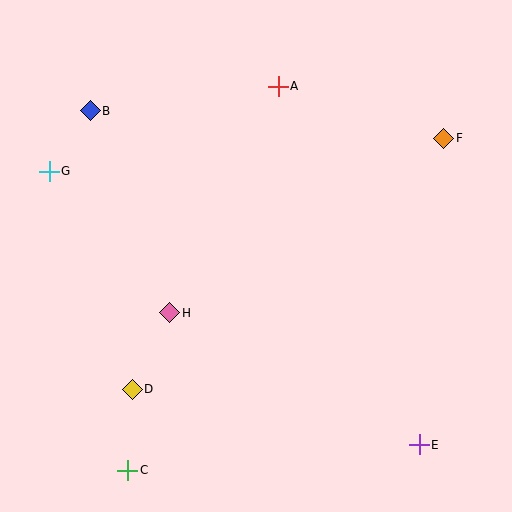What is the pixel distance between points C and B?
The distance between C and B is 361 pixels.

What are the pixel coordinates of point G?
Point G is at (49, 171).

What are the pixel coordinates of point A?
Point A is at (278, 86).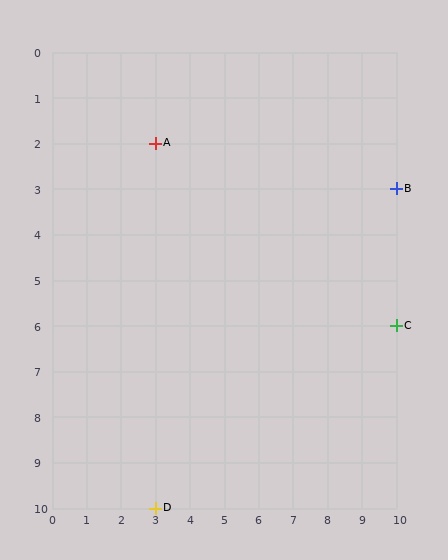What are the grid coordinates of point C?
Point C is at grid coordinates (10, 6).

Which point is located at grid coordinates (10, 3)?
Point B is at (10, 3).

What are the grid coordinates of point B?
Point B is at grid coordinates (10, 3).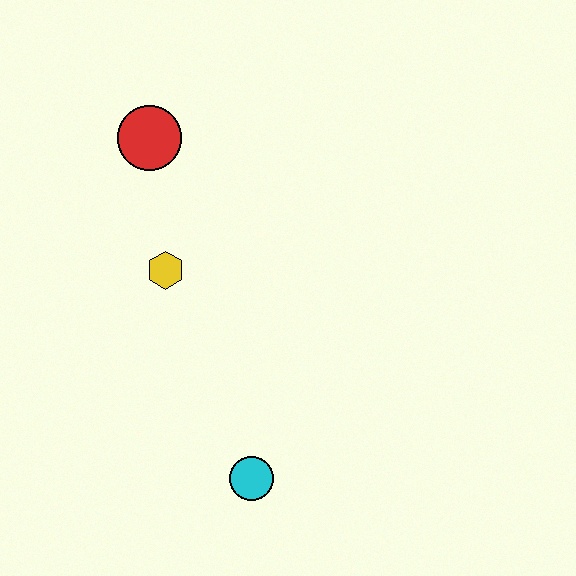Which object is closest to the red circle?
The yellow hexagon is closest to the red circle.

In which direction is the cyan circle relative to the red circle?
The cyan circle is below the red circle.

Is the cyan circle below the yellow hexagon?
Yes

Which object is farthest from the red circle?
The cyan circle is farthest from the red circle.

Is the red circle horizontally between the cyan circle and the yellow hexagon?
No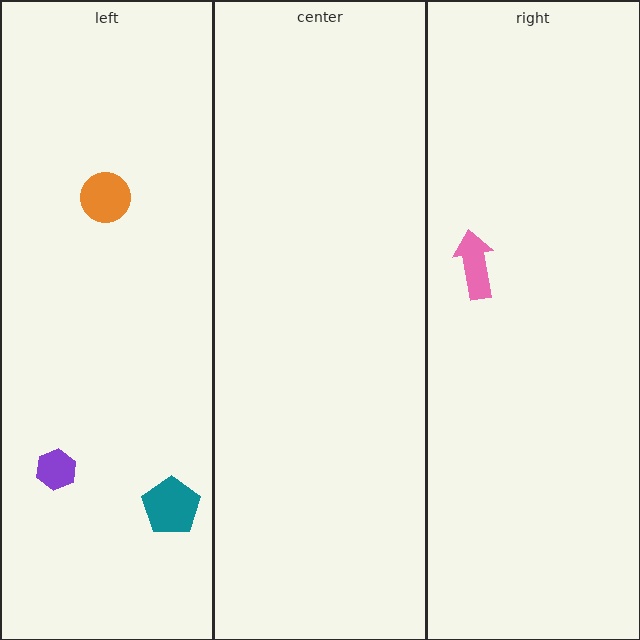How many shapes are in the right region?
1.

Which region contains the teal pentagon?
The left region.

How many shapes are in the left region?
3.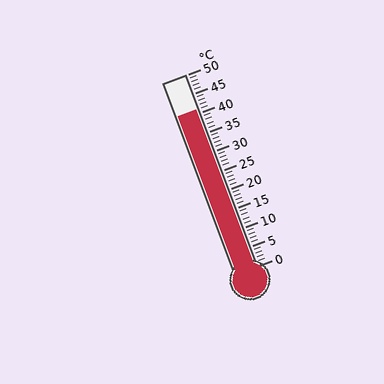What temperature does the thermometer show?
The thermometer shows approximately 41°C.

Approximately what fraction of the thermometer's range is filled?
The thermometer is filled to approximately 80% of its range.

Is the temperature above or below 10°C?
The temperature is above 10°C.